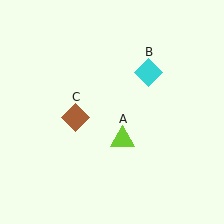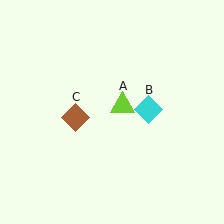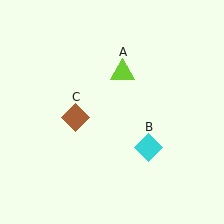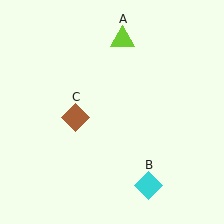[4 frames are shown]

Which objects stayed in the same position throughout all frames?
Brown diamond (object C) remained stationary.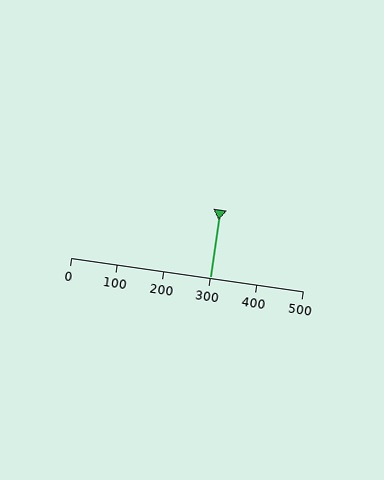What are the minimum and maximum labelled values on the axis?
The axis runs from 0 to 500.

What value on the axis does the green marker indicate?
The marker indicates approximately 300.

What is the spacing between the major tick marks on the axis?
The major ticks are spaced 100 apart.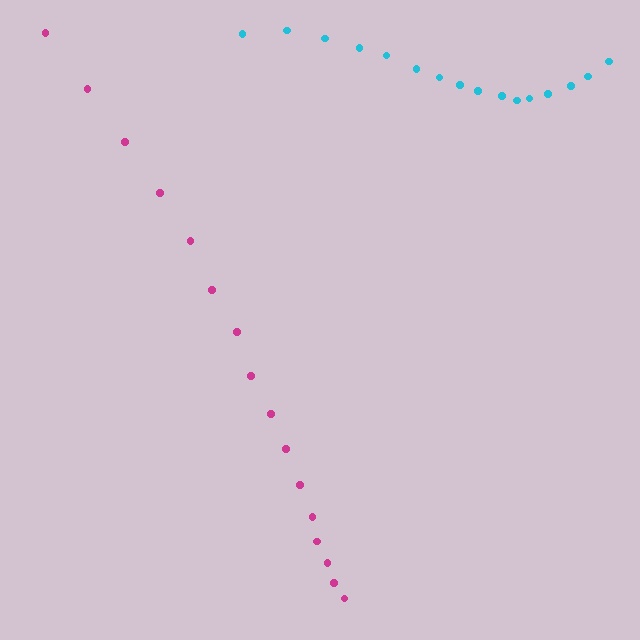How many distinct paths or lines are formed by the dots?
There are 2 distinct paths.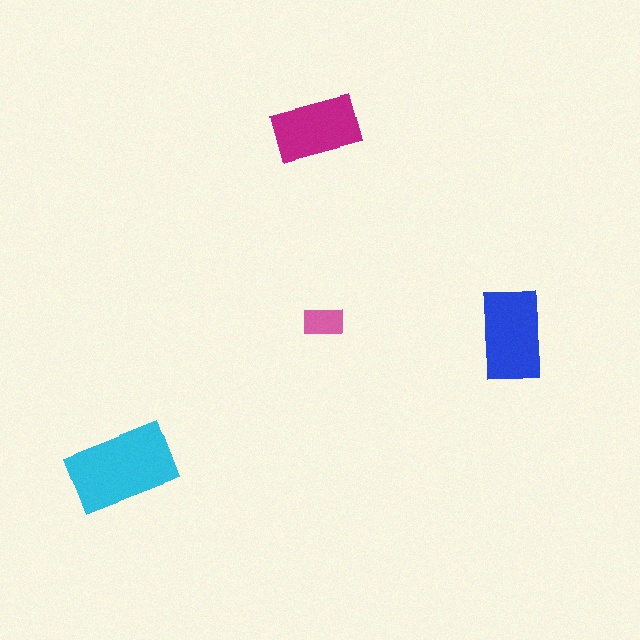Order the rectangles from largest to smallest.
the cyan one, the blue one, the magenta one, the pink one.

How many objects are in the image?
There are 4 objects in the image.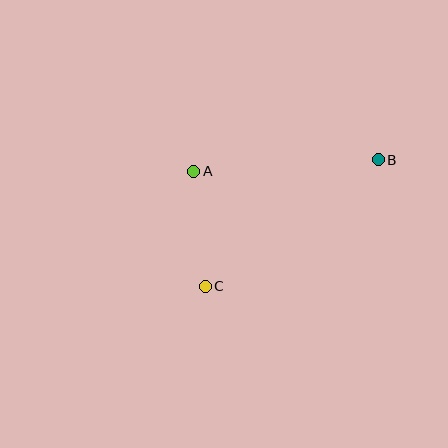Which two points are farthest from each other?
Points B and C are farthest from each other.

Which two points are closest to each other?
Points A and C are closest to each other.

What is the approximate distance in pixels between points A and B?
The distance between A and B is approximately 185 pixels.